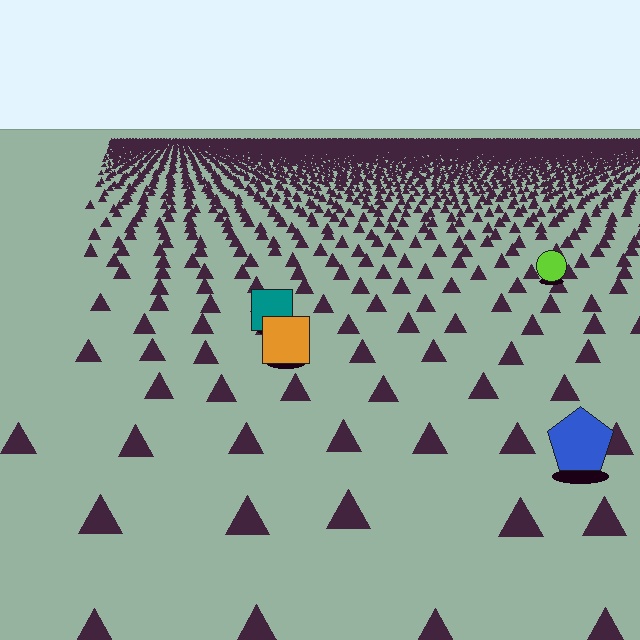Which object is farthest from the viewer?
The lime circle is farthest from the viewer. It appears smaller and the ground texture around it is denser.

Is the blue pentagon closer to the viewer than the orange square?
Yes. The blue pentagon is closer — you can tell from the texture gradient: the ground texture is coarser near it.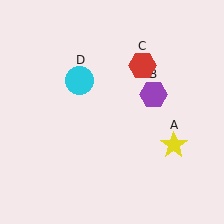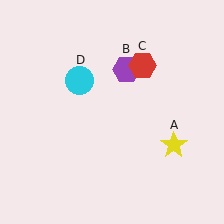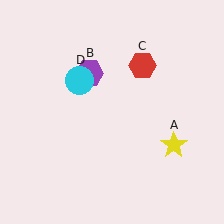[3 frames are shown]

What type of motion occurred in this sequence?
The purple hexagon (object B) rotated counterclockwise around the center of the scene.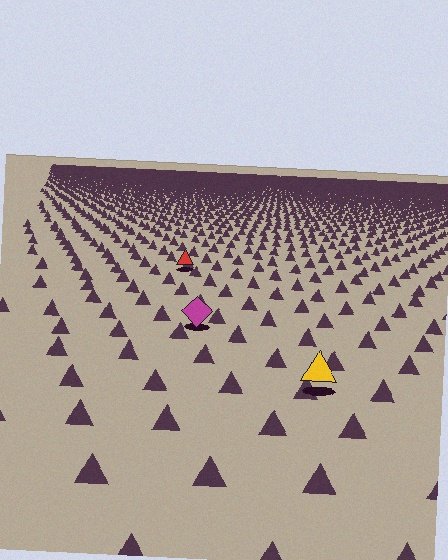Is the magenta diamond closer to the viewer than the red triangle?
Yes. The magenta diamond is closer — you can tell from the texture gradient: the ground texture is coarser near it.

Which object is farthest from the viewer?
The red triangle is farthest from the viewer. It appears smaller and the ground texture around it is denser.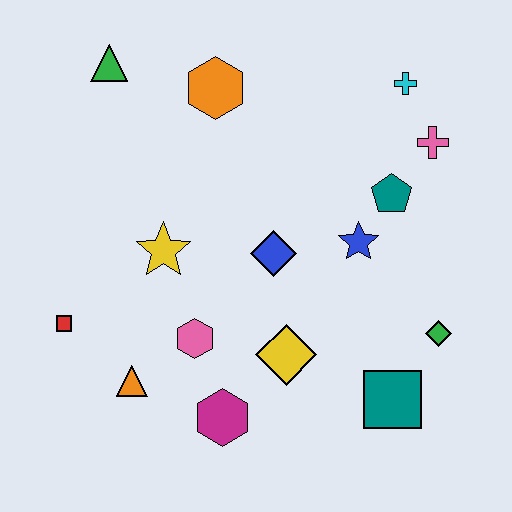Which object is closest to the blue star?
The teal pentagon is closest to the blue star.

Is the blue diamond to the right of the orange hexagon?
Yes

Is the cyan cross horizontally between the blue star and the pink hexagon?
No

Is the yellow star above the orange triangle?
Yes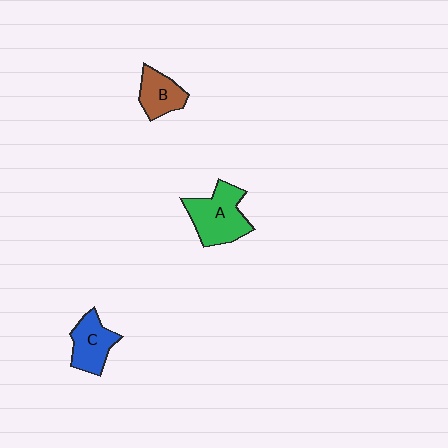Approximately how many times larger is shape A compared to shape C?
Approximately 1.4 times.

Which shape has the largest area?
Shape A (green).